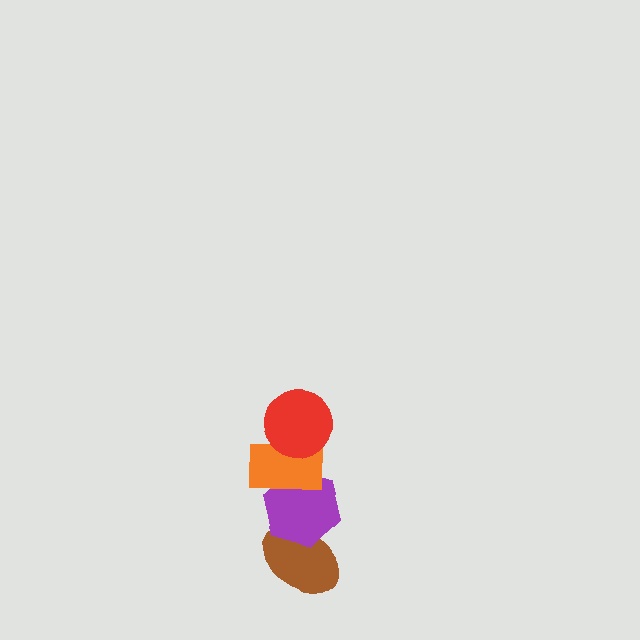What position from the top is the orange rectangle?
The orange rectangle is 2nd from the top.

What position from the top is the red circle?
The red circle is 1st from the top.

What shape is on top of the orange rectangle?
The red circle is on top of the orange rectangle.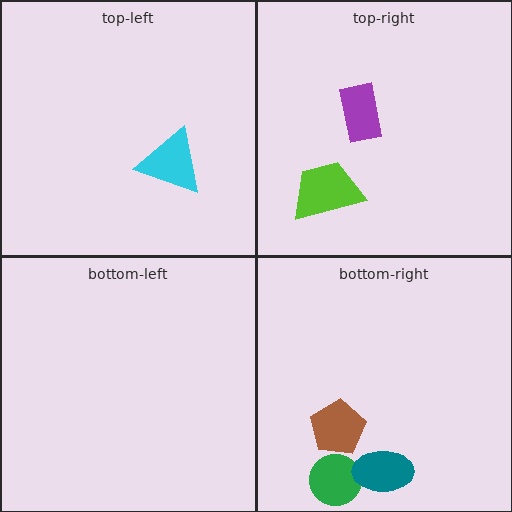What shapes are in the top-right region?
The lime trapezoid, the purple rectangle.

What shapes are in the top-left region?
The cyan triangle.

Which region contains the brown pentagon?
The bottom-right region.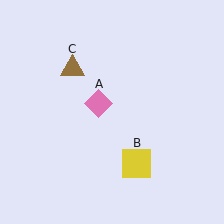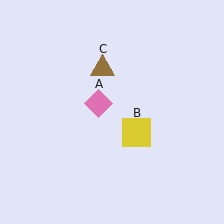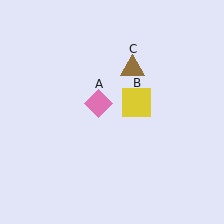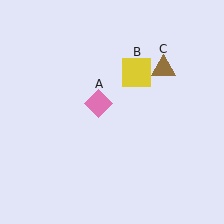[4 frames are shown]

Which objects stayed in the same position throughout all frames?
Pink diamond (object A) remained stationary.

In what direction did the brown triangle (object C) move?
The brown triangle (object C) moved right.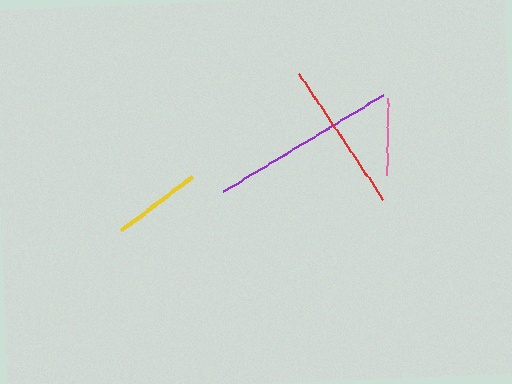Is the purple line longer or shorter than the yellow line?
The purple line is longer than the yellow line.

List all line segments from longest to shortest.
From longest to shortest: purple, red, yellow, pink.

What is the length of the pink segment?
The pink segment is approximately 77 pixels long.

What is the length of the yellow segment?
The yellow segment is approximately 89 pixels long.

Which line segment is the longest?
The purple line is the longest at approximately 187 pixels.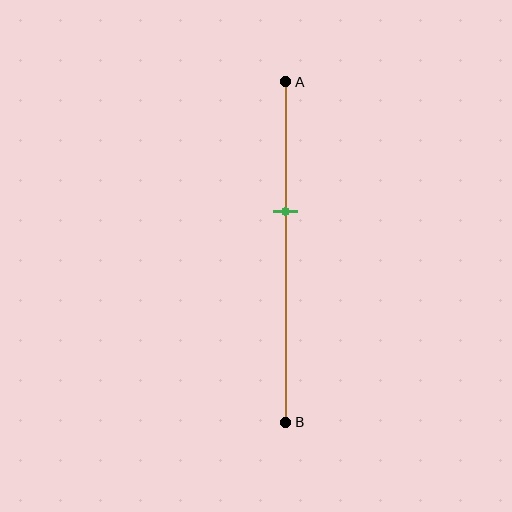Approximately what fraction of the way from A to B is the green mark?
The green mark is approximately 40% of the way from A to B.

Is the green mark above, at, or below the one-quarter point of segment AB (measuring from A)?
The green mark is below the one-quarter point of segment AB.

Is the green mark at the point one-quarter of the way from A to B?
No, the mark is at about 40% from A, not at the 25% one-quarter point.